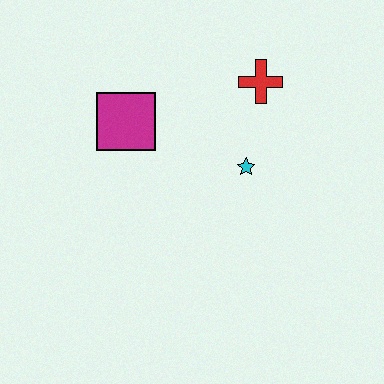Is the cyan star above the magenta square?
No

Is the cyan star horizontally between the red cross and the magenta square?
Yes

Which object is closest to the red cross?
The cyan star is closest to the red cross.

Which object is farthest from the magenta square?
The red cross is farthest from the magenta square.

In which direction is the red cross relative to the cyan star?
The red cross is above the cyan star.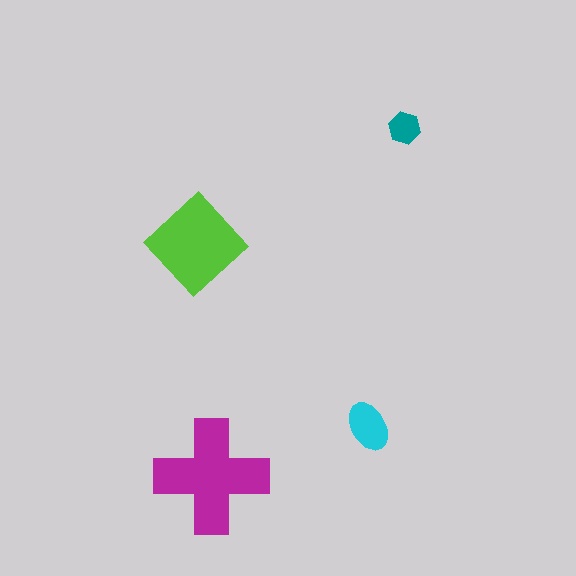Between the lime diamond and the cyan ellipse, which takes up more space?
The lime diamond.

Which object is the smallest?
The teal hexagon.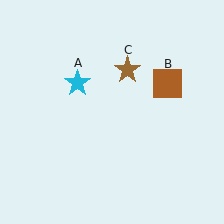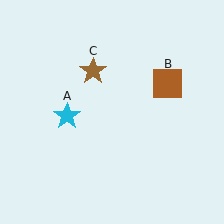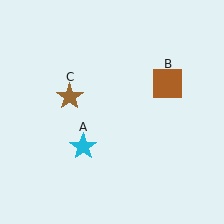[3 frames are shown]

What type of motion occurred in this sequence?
The cyan star (object A), brown star (object C) rotated counterclockwise around the center of the scene.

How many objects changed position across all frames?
2 objects changed position: cyan star (object A), brown star (object C).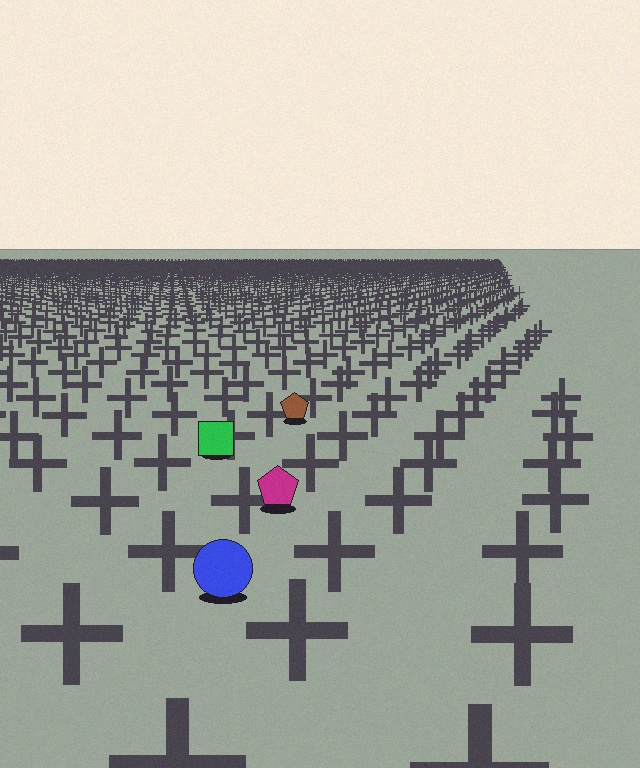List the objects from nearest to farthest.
From nearest to farthest: the blue circle, the magenta pentagon, the green square, the brown pentagon.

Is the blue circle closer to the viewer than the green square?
Yes. The blue circle is closer — you can tell from the texture gradient: the ground texture is coarser near it.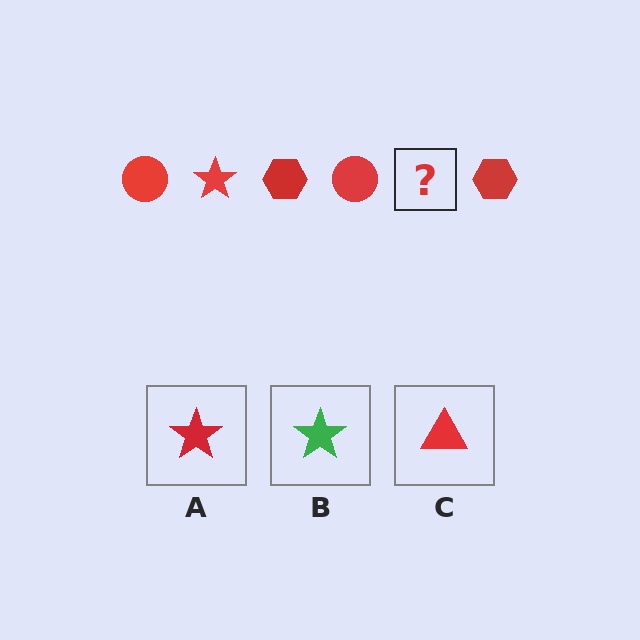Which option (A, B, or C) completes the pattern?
A.